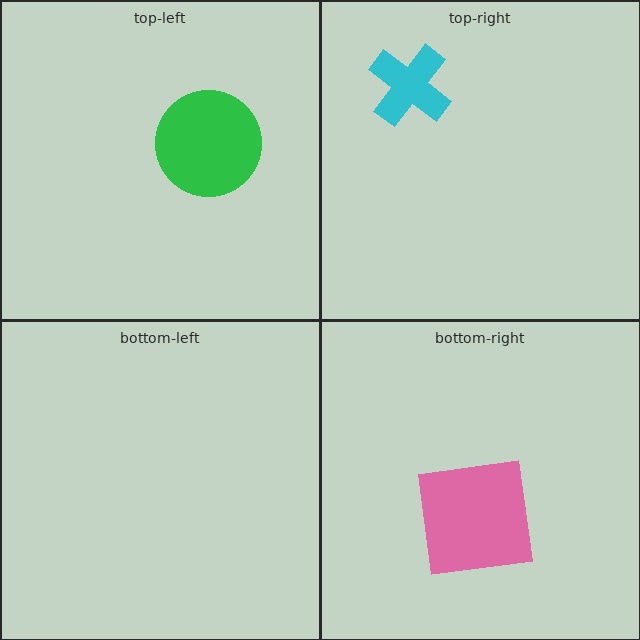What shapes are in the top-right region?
The cyan cross.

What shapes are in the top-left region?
The green circle.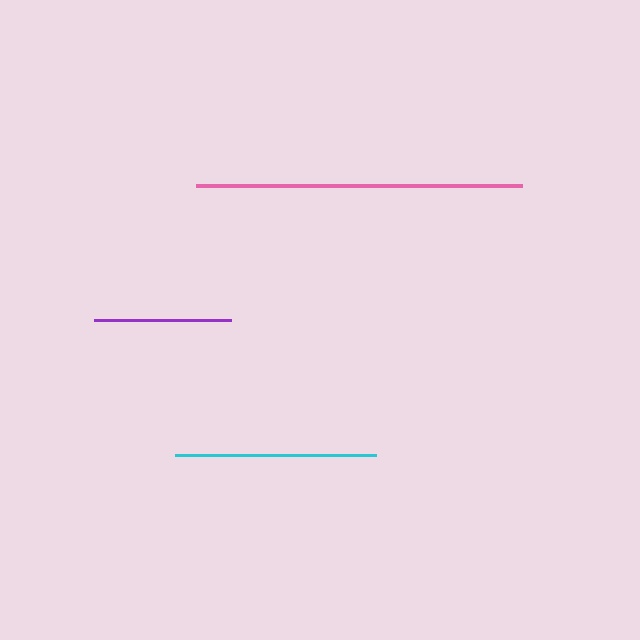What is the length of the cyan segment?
The cyan segment is approximately 201 pixels long.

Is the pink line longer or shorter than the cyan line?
The pink line is longer than the cyan line.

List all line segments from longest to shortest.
From longest to shortest: pink, cyan, purple.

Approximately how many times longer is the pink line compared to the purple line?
The pink line is approximately 2.4 times the length of the purple line.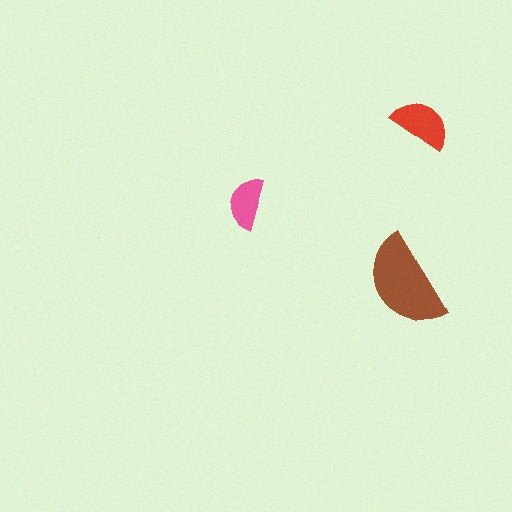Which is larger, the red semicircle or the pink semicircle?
The red one.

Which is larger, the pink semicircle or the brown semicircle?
The brown one.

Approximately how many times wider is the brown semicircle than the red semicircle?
About 1.5 times wider.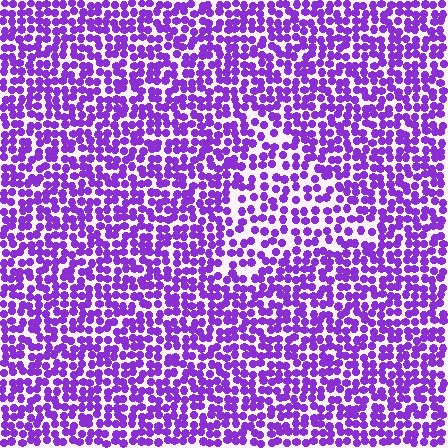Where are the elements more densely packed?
The elements are more densely packed outside the triangle boundary.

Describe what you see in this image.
The image contains small purple elements arranged at two different densities. A triangle-shaped region is visible where the elements are less densely packed than the surrounding area.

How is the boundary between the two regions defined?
The boundary is defined by a change in element density (approximately 1.6x ratio). All elements are the same color, size, and shape.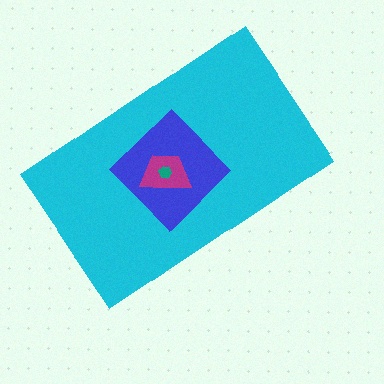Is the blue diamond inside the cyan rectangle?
Yes.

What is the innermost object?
The teal hexagon.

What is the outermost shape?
The cyan rectangle.